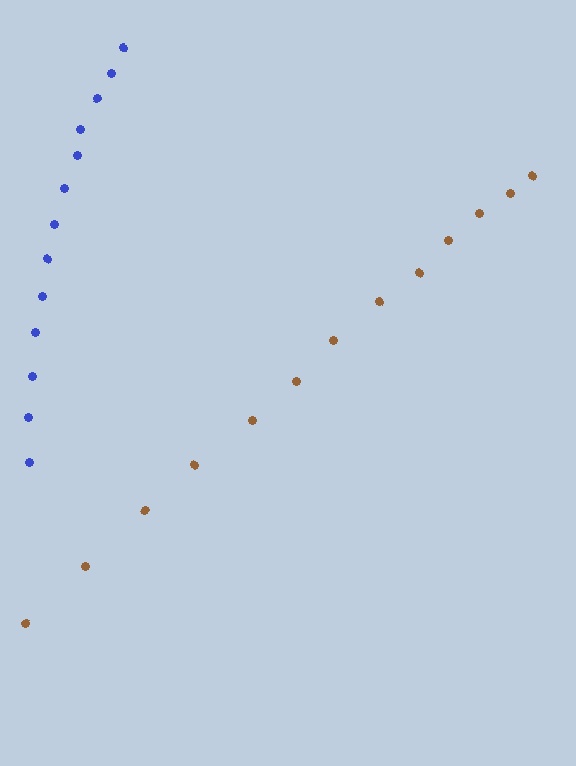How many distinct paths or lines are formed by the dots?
There are 2 distinct paths.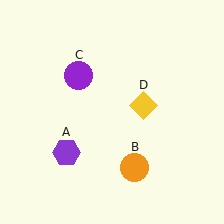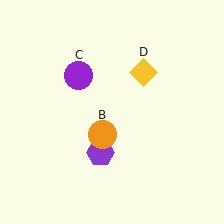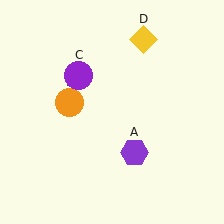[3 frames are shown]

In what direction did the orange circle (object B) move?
The orange circle (object B) moved up and to the left.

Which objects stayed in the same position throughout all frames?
Purple circle (object C) remained stationary.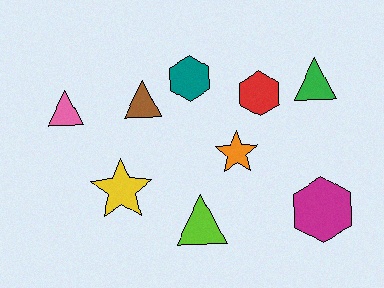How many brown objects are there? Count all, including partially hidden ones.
There is 1 brown object.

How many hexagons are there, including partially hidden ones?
There are 3 hexagons.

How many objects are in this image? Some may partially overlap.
There are 9 objects.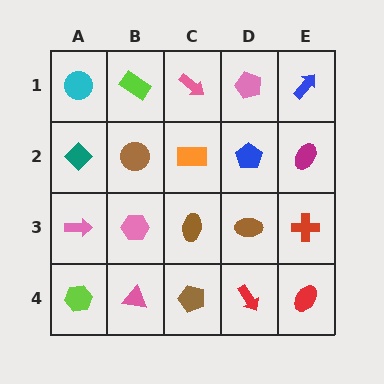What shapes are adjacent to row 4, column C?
A brown ellipse (row 3, column C), a pink triangle (row 4, column B), a red arrow (row 4, column D).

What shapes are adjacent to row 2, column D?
A pink pentagon (row 1, column D), a brown ellipse (row 3, column D), an orange rectangle (row 2, column C), a magenta ellipse (row 2, column E).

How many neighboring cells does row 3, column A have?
3.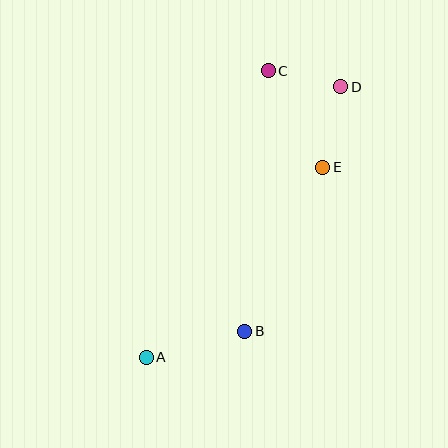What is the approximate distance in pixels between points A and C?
The distance between A and C is approximately 312 pixels.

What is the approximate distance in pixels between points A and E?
The distance between A and E is approximately 260 pixels.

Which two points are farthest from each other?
Points A and D are farthest from each other.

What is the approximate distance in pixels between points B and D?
The distance between B and D is approximately 263 pixels.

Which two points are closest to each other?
Points C and D are closest to each other.